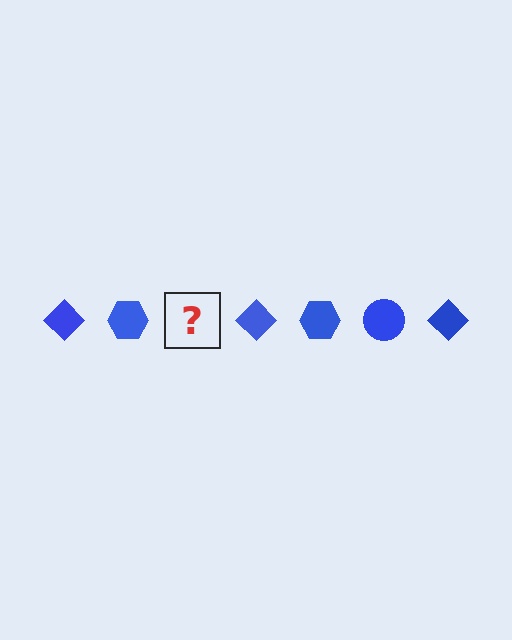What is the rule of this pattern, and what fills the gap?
The rule is that the pattern cycles through diamond, hexagon, circle shapes in blue. The gap should be filled with a blue circle.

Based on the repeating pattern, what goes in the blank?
The blank should be a blue circle.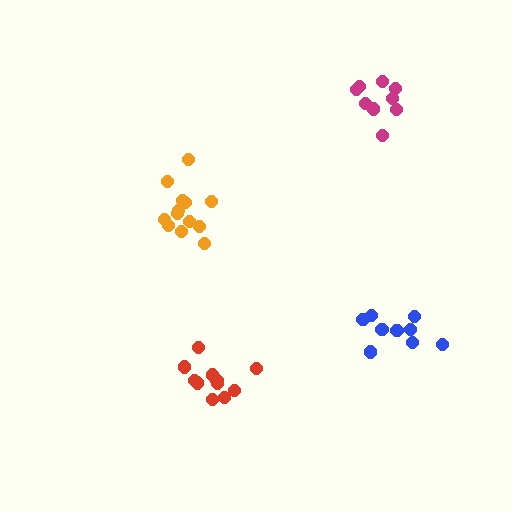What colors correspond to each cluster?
The clusters are colored: blue, magenta, orange, red.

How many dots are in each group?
Group 1: 9 dots, Group 2: 9 dots, Group 3: 13 dots, Group 4: 11 dots (42 total).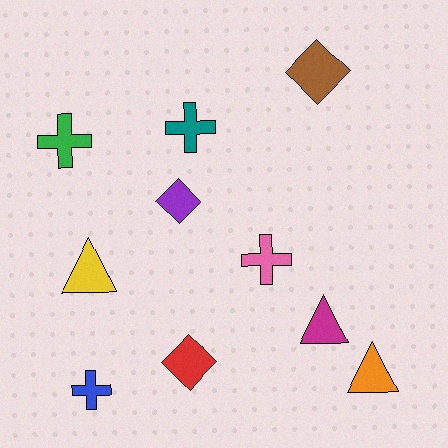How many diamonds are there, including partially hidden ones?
There are 3 diamonds.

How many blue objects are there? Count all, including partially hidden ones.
There is 1 blue object.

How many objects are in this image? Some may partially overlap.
There are 10 objects.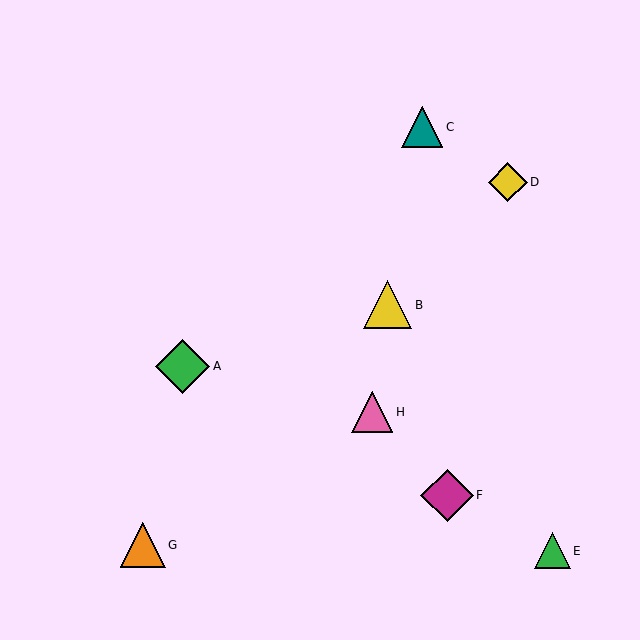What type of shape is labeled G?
Shape G is an orange triangle.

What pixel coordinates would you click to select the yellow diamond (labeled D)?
Click at (508, 182) to select the yellow diamond D.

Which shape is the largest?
The green diamond (labeled A) is the largest.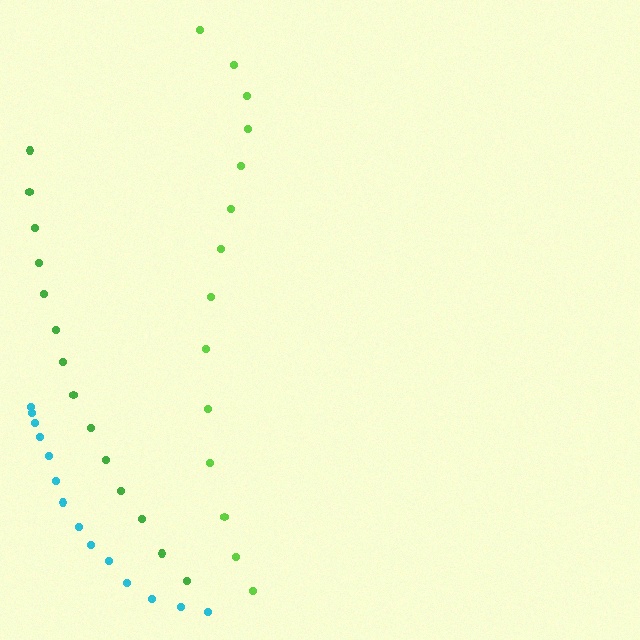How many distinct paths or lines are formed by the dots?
There are 3 distinct paths.